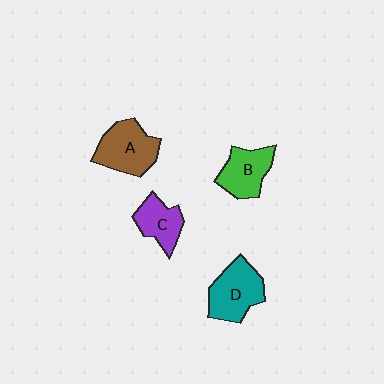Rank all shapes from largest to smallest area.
From largest to smallest: A (brown), D (teal), B (green), C (purple).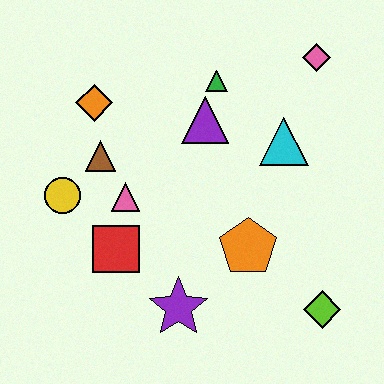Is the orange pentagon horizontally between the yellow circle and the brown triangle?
No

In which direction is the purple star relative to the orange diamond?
The purple star is below the orange diamond.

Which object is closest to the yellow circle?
The brown triangle is closest to the yellow circle.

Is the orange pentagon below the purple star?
No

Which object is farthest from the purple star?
The pink diamond is farthest from the purple star.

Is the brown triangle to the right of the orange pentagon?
No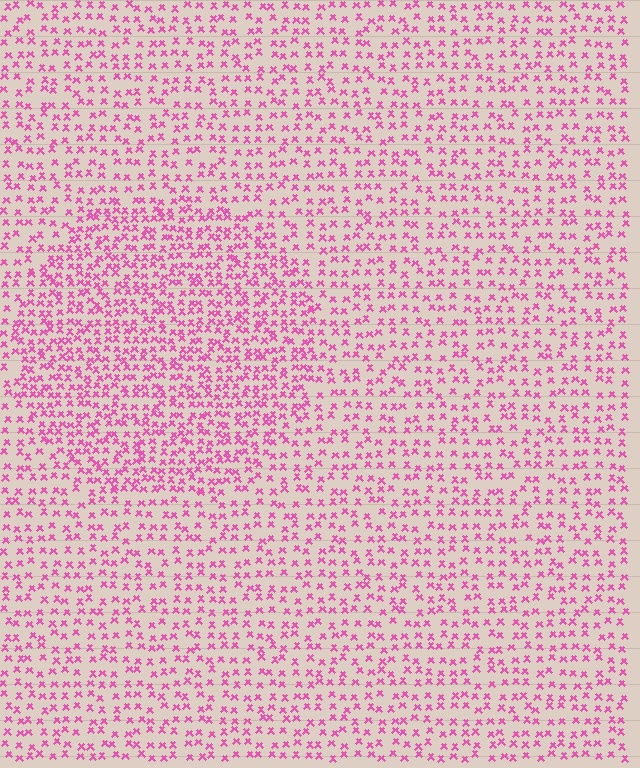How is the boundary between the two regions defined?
The boundary is defined by a change in element density (approximately 1.7x ratio). All elements are the same color, size, and shape.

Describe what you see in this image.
The image contains small pink elements arranged at two different densities. A circle-shaped region is visible where the elements are more densely packed than the surrounding area.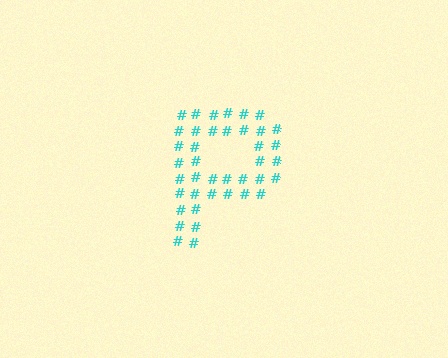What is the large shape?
The large shape is the letter P.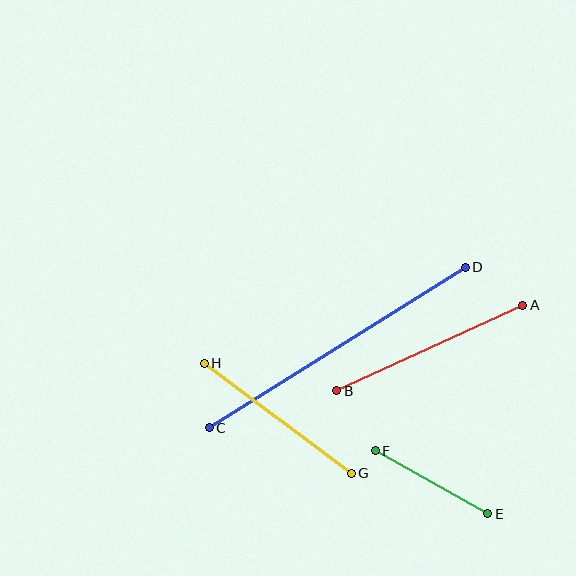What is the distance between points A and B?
The distance is approximately 205 pixels.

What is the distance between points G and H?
The distance is approximately 184 pixels.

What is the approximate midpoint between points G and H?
The midpoint is at approximately (278, 418) pixels.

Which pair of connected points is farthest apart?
Points C and D are farthest apart.